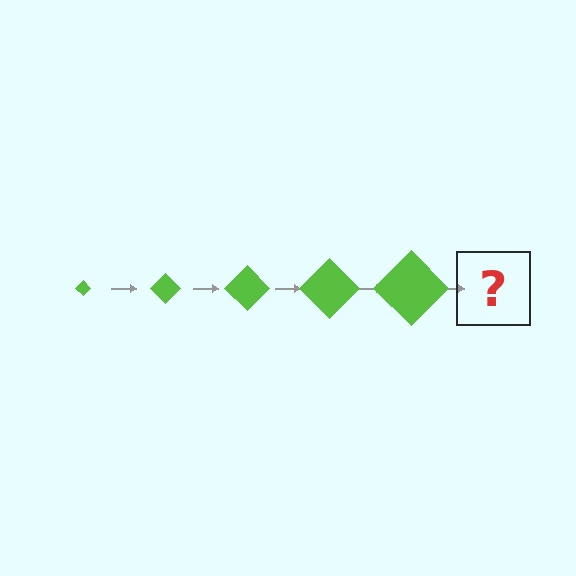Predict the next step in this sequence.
The next step is a lime diamond, larger than the previous one.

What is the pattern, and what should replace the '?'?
The pattern is that the diamond gets progressively larger each step. The '?' should be a lime diamond, larger than the previous one.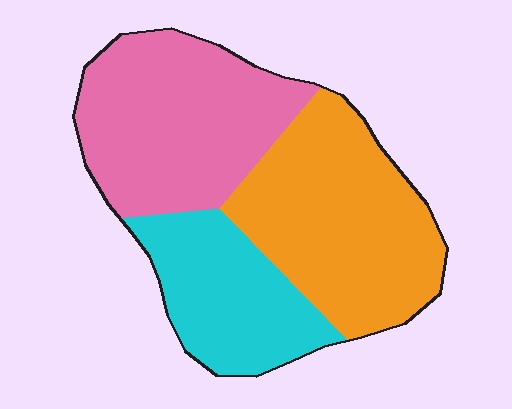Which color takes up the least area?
Cyan, at roughly 25%.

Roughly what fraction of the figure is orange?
Orange takes up between a quarter and a half of the figure.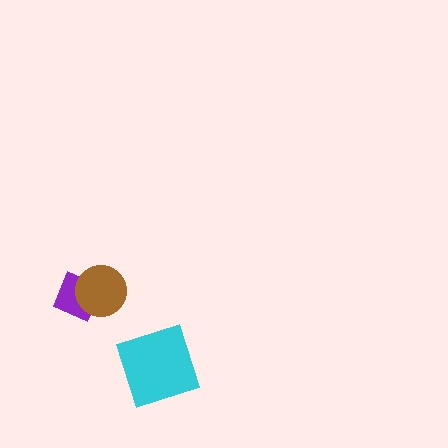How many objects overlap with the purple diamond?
1 object overlaps with the purple diamond.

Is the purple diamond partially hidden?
Yes, it is partially covered by another shape.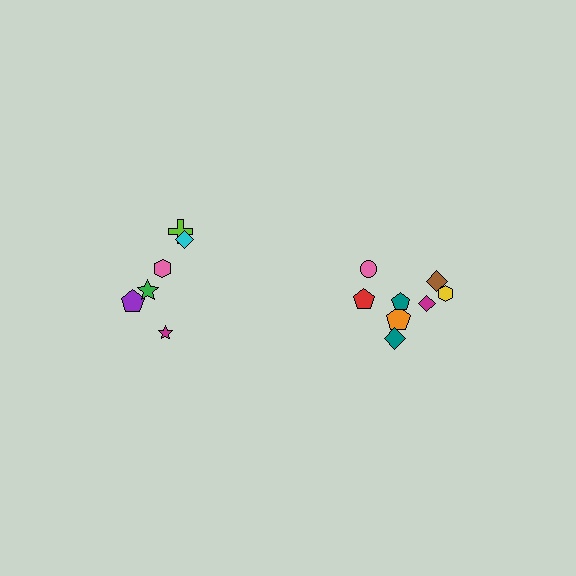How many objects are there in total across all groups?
There are 14 objects.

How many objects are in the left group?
There are 6 objects.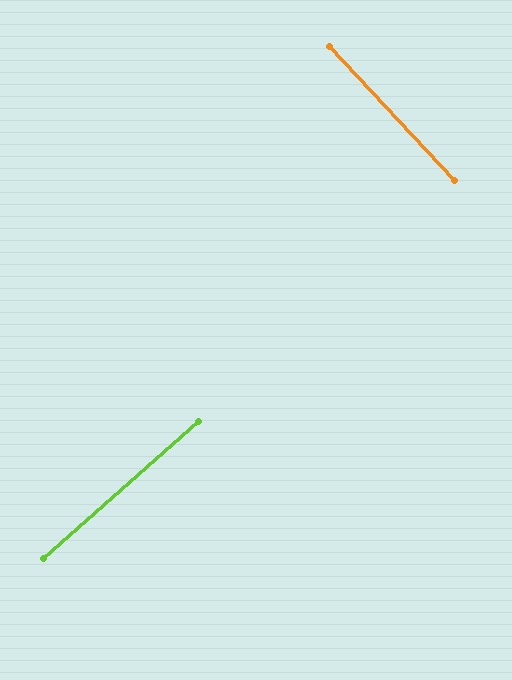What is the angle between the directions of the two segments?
Approximately 88 degrees.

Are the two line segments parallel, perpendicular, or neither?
Perpendicular — they meet at approximately 88°.